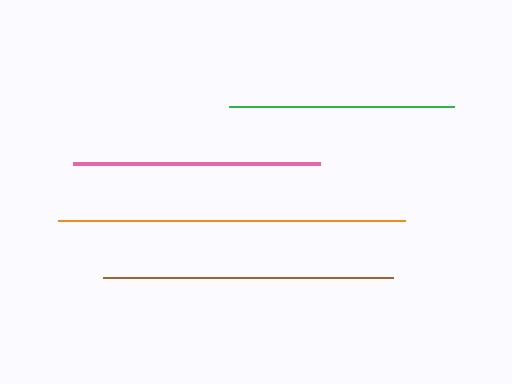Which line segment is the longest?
The orange line is the longest at approximately 347 pixels.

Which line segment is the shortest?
The green line is the shortest at approximately 225 pixels.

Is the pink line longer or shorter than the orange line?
The orange line is longer than the pink line.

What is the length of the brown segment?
The brown segment is approximately 290 pixels long.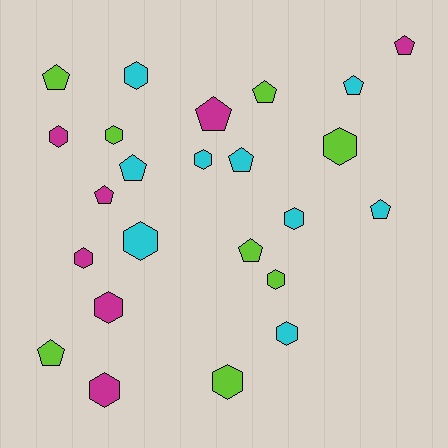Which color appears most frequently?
Cyan, with 9 objects.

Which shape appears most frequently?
Hexagon, with 13 objects.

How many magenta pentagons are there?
There are 3 magenta pentagons.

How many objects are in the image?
There are 24 objects.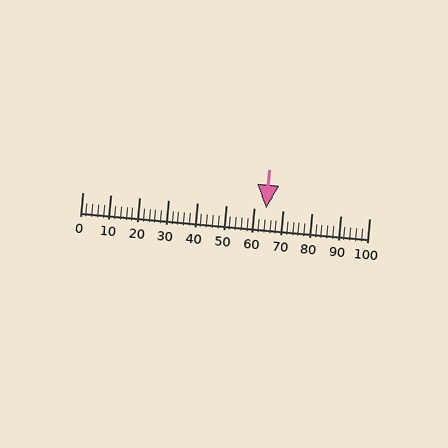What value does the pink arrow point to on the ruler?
The pink arrow points to approximately 64.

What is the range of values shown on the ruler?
The ruler shows values from 0 to 100.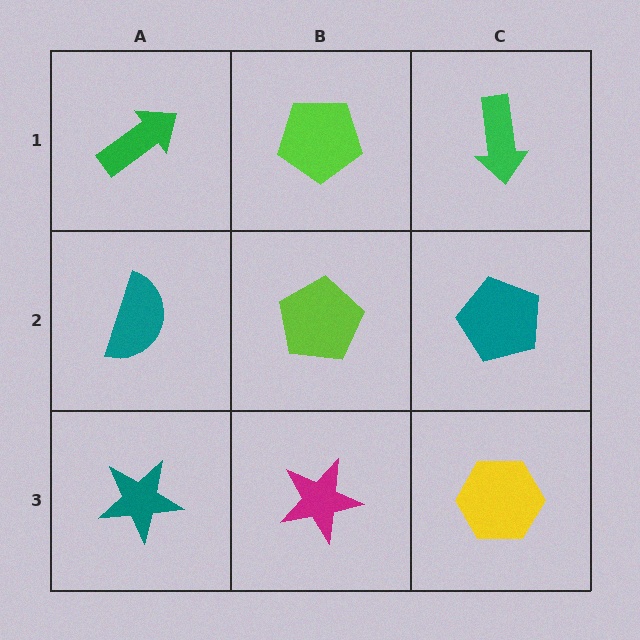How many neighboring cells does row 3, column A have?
2.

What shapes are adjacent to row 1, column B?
A lime pentagon (row 2, column B), a green arrow (row 1, column A), a green arrow (row 1, column C).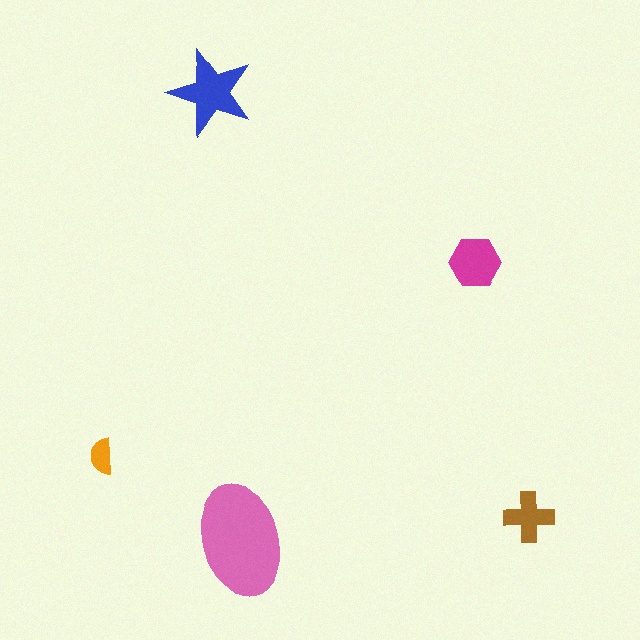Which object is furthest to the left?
The orange semicircle is leftmost.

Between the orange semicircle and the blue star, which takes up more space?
The blue star.